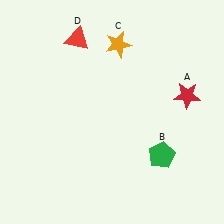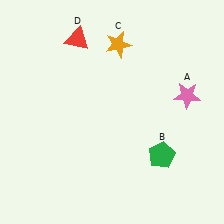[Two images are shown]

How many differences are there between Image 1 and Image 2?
There is 1 difference between the two images.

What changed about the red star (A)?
In Image 1, A is red. In Image 2, it changed to pink.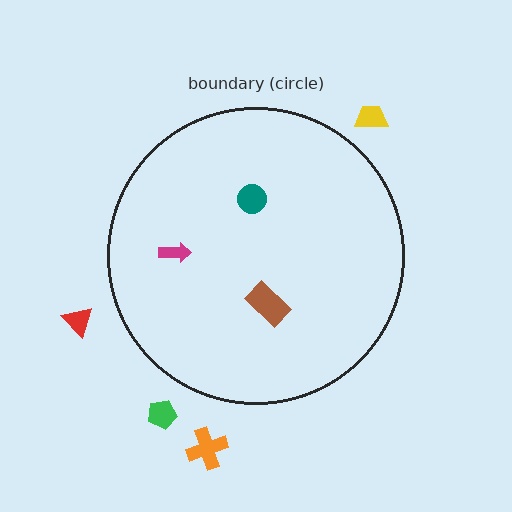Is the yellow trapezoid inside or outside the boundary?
Outside.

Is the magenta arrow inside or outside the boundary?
Inside.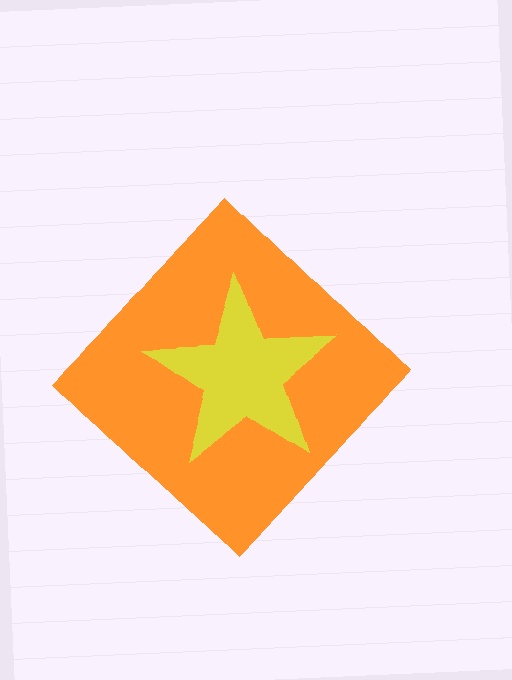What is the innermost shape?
The yellow star.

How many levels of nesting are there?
2.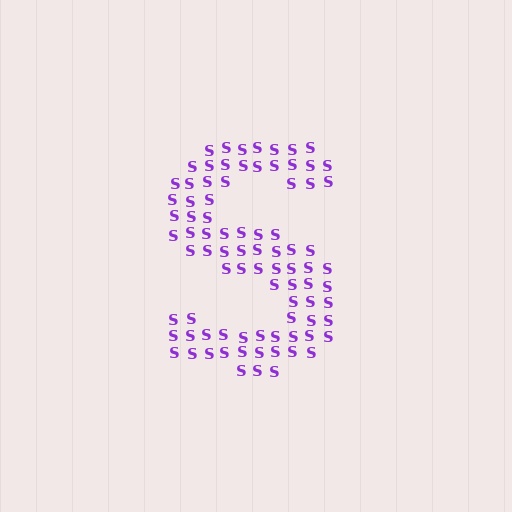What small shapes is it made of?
It is made of small letter S's.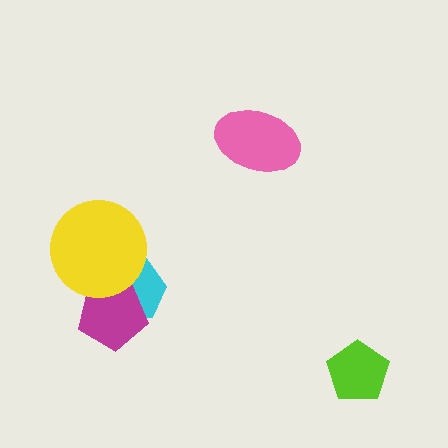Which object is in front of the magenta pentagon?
The yellow circle is in front of the magenta pentagon.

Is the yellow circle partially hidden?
No, no other shape covers it.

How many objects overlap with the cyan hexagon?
2 objects overlap with the cyan hexagon.